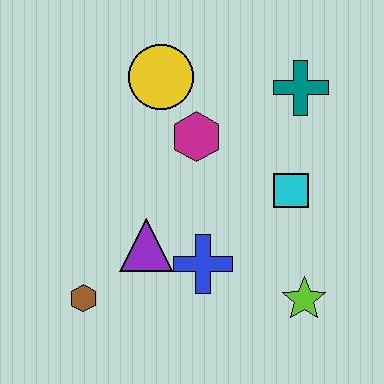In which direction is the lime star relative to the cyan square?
The lime star is below the cyan square.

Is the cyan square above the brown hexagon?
Yes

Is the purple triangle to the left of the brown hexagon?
No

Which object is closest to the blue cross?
The purple triangle is closest to the blue cross.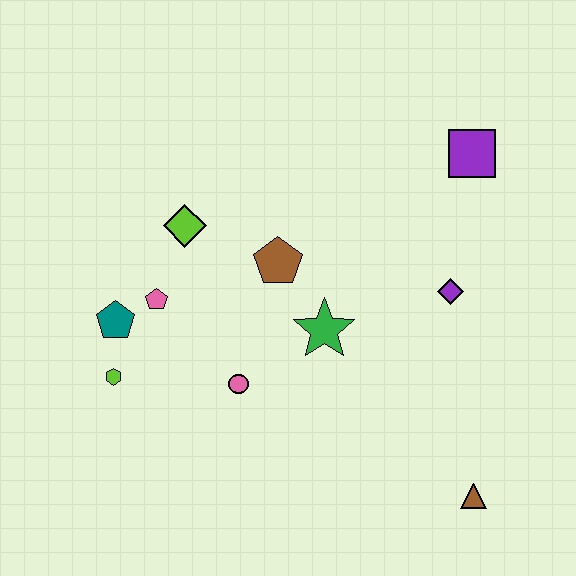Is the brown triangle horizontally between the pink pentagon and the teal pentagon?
No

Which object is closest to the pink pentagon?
The teal pentagon is closest to the pink pentagon.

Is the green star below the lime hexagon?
No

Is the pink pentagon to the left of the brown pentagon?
Yes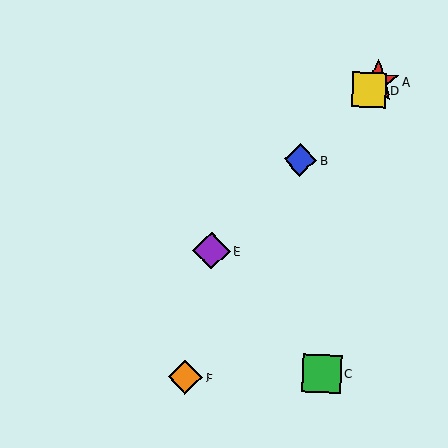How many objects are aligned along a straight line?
4 objects (A, B, D, E) are aligned along a straight line.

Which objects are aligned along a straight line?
Objects A, B, D, E are aligned along a straight line.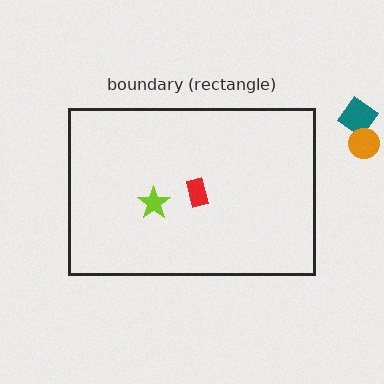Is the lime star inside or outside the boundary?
Inside.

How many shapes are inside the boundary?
2 inside, 2 outside.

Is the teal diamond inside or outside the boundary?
Outside.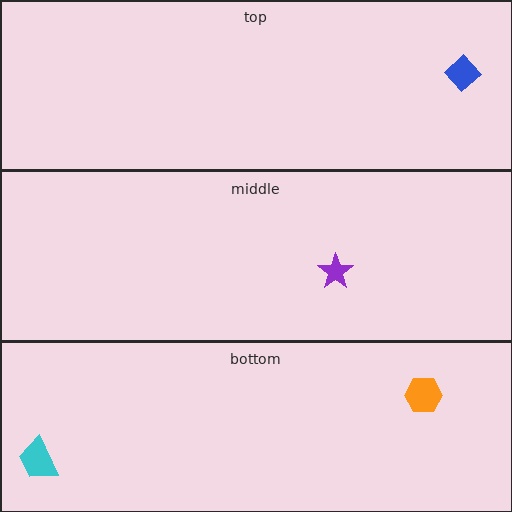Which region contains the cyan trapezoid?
The bottom region.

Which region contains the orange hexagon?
The bottom region.